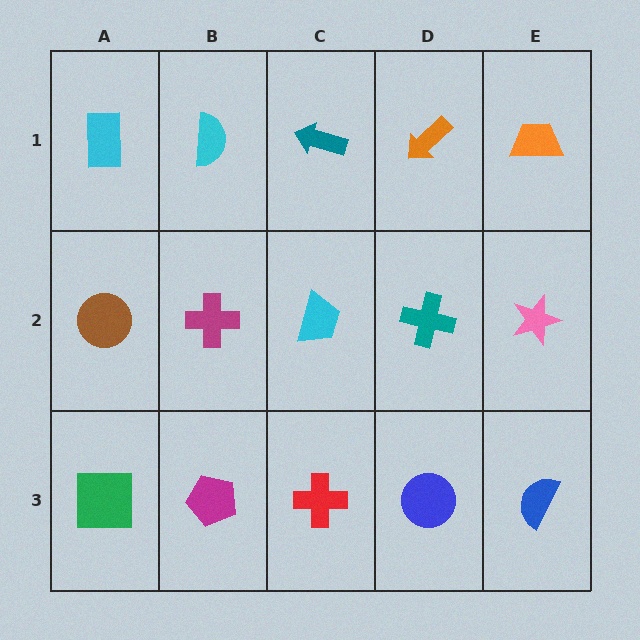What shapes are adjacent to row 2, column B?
A cyan semicircle (row 1, column B), a magenta pentagon (row 3, column B), a brown circle (row 2, column A), a cyan trapezoid (row 2, column C).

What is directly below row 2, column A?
A green square.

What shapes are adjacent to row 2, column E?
An orange trapezoid (row 1, column E), a blue semicircle (row 3, column E), a teal cross (row 2, column D).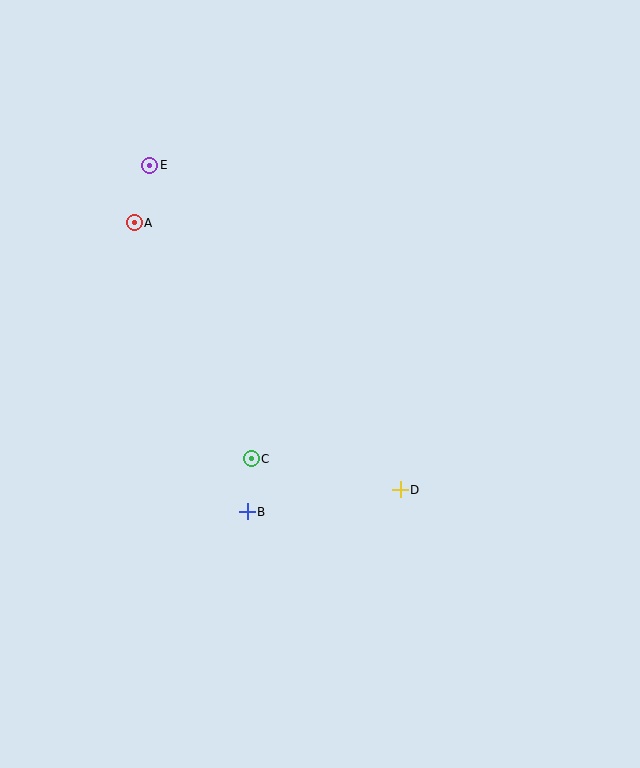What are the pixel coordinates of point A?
Point A is at (134, 223).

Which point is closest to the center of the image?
Point C at (251, 459) is closest to the center.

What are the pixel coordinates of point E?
Point E is at (150, 165).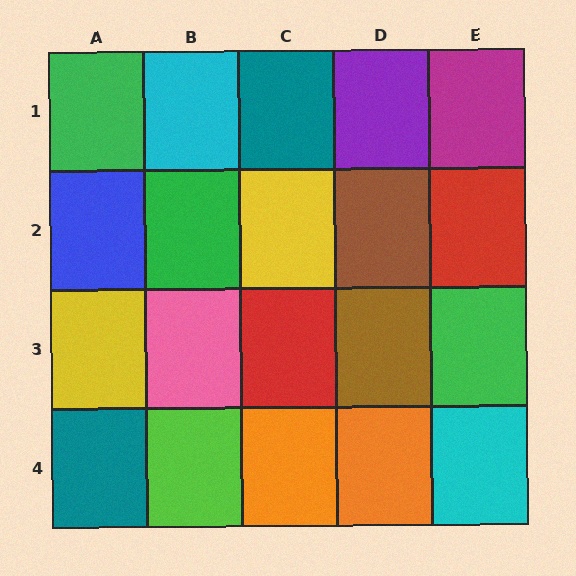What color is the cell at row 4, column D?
Orange.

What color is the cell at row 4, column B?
Lime.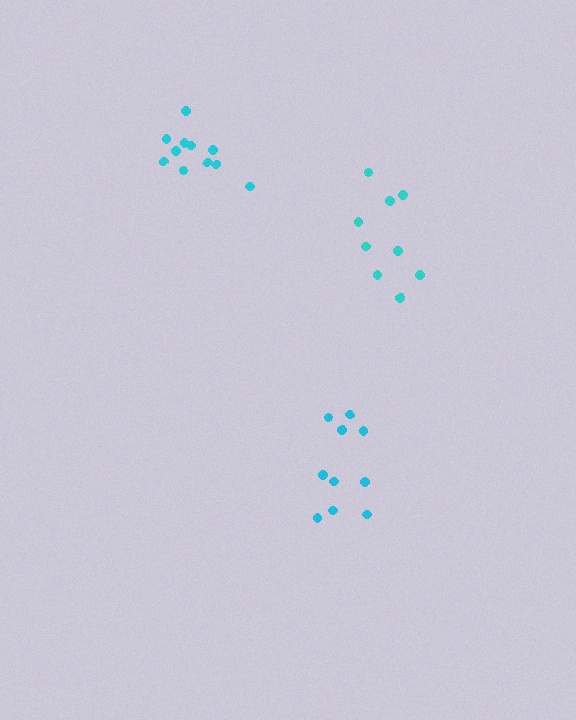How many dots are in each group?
Group 1: 10 dots, Group 2: 9 dots, Group 3: 11 dots (30 total).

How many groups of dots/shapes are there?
There are 3 groups.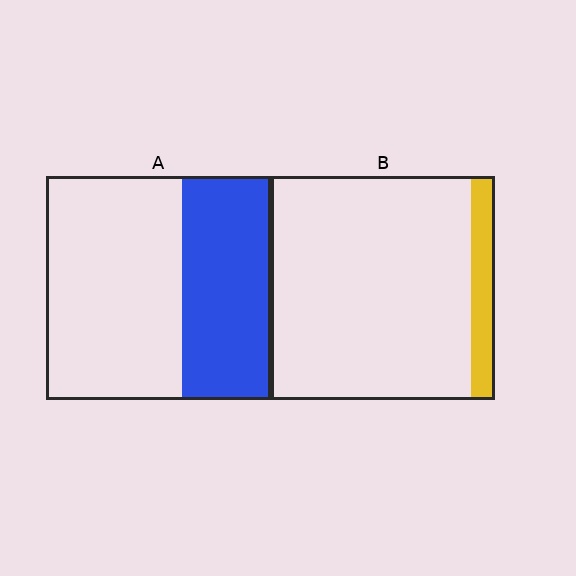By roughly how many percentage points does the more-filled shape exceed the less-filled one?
By roughly 30 percentage points (A over B).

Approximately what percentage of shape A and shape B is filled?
A is approximately 40% and B is approximately 10%.